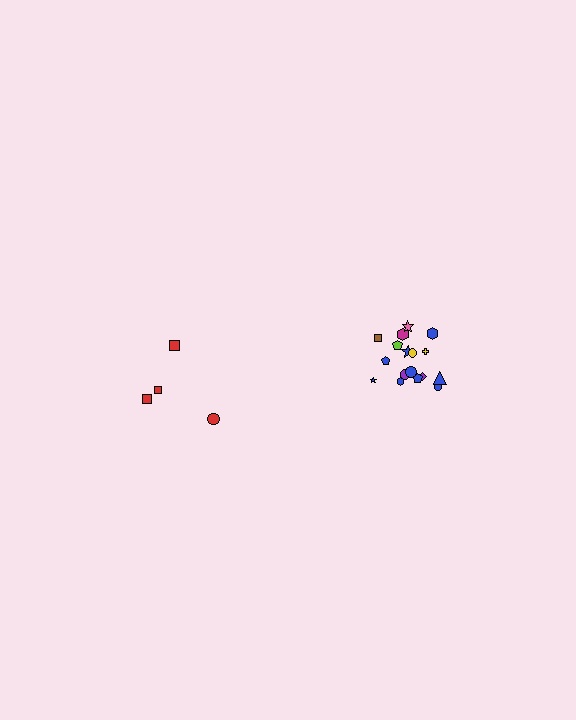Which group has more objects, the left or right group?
The right group.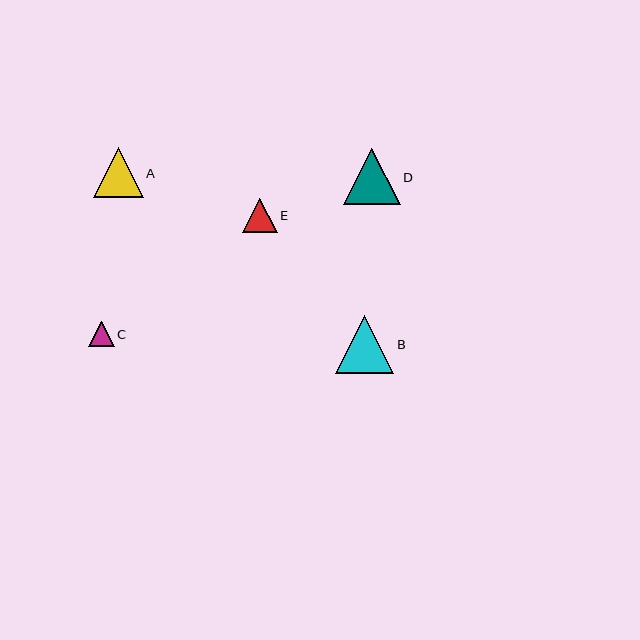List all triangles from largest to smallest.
From largest to smallest: B, D, A, E, C.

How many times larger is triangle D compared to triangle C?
Triangle D is approximately 2.2 times the size of triangle C.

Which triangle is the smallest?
Triangle C is the smallest with a size of approximately 25 pixels.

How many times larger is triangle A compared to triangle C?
Triangle A is approximately 2.0 times the size of triangle C.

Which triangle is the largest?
Triangle B is the largest with a size of approximately 58 pixels.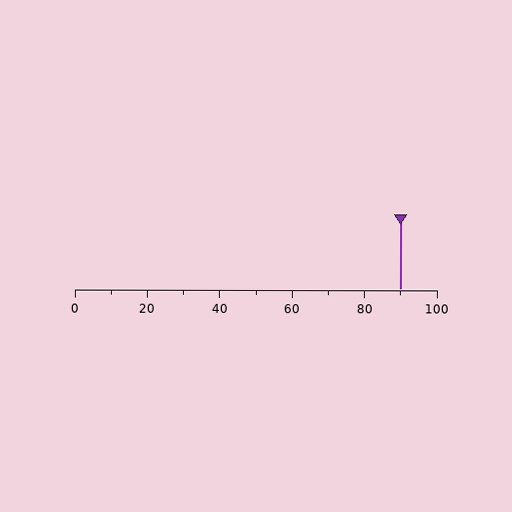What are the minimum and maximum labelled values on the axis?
The axis runs from 0 to 100.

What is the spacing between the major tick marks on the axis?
The major ticks are spaced 20 apart.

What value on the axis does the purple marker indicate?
The marker indicates approximately 90.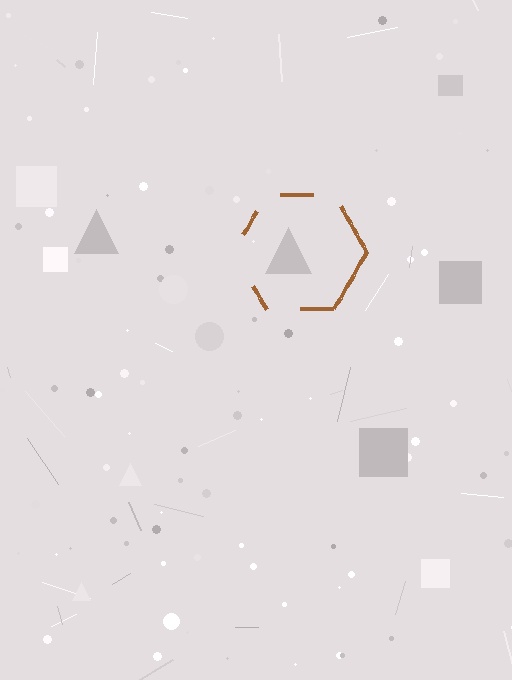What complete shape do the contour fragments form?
The contour fragments form a hexagon.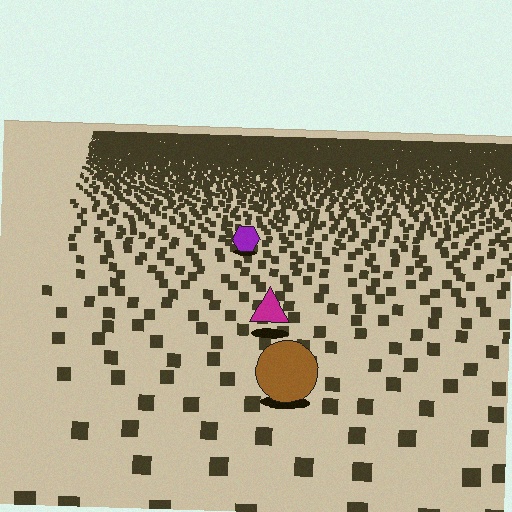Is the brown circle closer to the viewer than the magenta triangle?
Yes. The brown circle is closer — you can tell from the texture gradient: the ground texture is coarser near it.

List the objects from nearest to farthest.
From nearest to farthest: the brown circle, the magenta triangle, the purple hexagon.